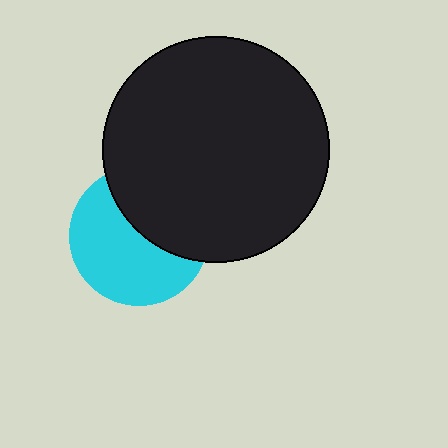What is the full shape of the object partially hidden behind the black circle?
The partially hidden object is a cyan circle.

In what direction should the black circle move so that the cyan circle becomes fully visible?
The black circle should move toward the upper-right. That is the shortest direction to clear the overlap and leave the cyan circle fully visible.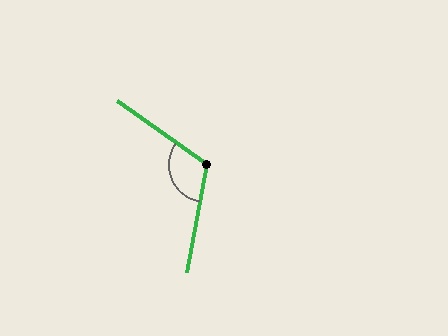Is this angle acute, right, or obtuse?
It is obtuse.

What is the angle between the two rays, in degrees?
Approximately 115 degrees.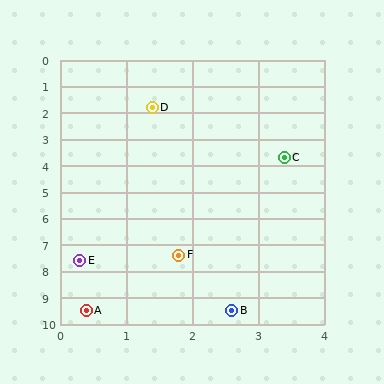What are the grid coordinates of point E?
Point E is at approximately (0.3, 7.6).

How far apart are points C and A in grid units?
Points C and A are about 6.5 grid units apart.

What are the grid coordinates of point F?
Point F is at approximately (1.8, 7.4).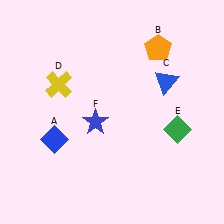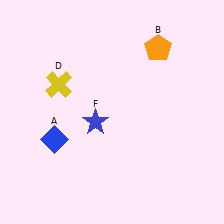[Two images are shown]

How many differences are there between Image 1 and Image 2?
There are 2 differences between the two images.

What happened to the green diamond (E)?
The green diamond (E) was removed in Image 2. It was in the bottom-right area of Image 1.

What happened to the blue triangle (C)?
The blue triangle (C) was removed in Image 2. It was in the top-right area of Image 1.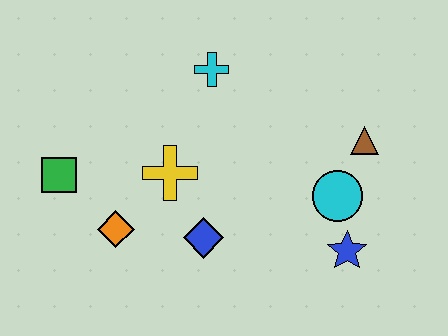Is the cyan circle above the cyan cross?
No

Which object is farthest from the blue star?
The green square is farthest from the blue star.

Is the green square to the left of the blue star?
Yes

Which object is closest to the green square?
The orange diamond is closest to the green square.